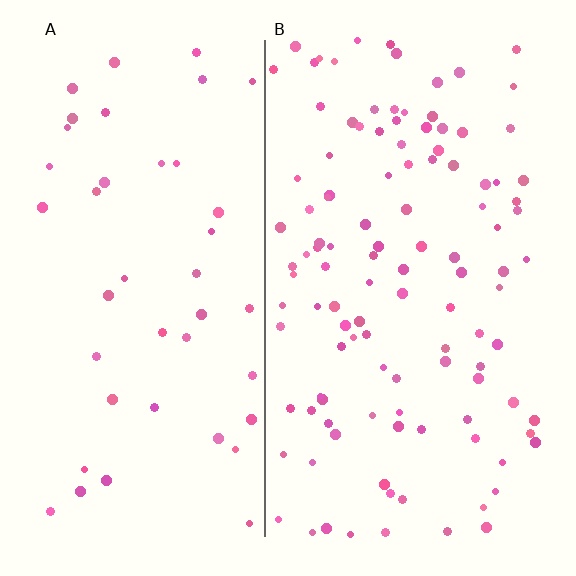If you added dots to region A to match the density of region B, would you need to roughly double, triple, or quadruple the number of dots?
Approximately triple.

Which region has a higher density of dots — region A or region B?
B (the right).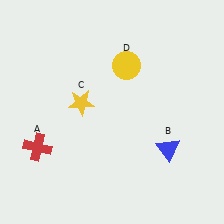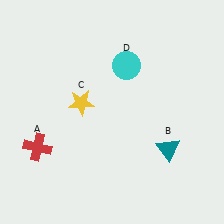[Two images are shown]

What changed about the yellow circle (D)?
In Image 1, D is yellow. In Image 2, it changed to cyan.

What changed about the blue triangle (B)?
In Image 1, B is blue. In Image 2, it changed to teal.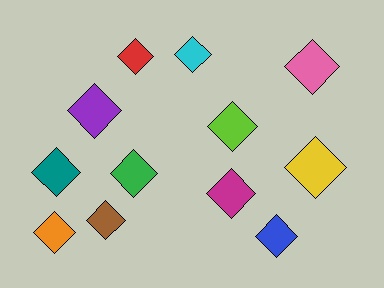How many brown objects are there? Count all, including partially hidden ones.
There is 1 brown object.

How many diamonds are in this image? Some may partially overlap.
There are 12 diamonds.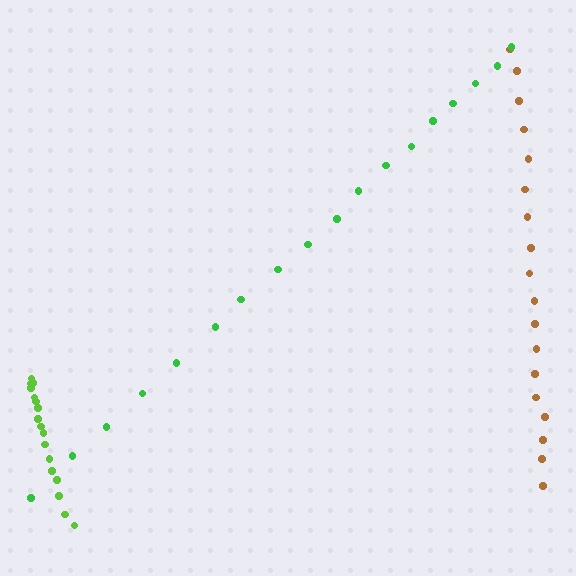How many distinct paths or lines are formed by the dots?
There are 3 distinct paths.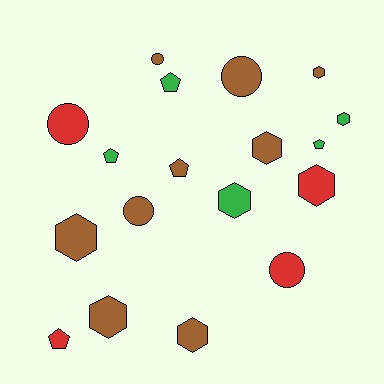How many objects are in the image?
There are 18 objects.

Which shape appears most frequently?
Hexagon, with 8 objects.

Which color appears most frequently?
Brown, with 9 objects.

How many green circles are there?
There are no green circles.